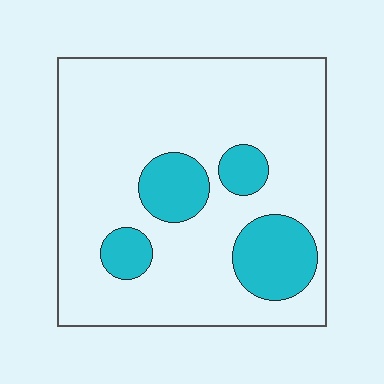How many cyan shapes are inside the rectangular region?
4.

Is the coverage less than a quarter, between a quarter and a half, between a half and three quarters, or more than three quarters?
Less than a quarter.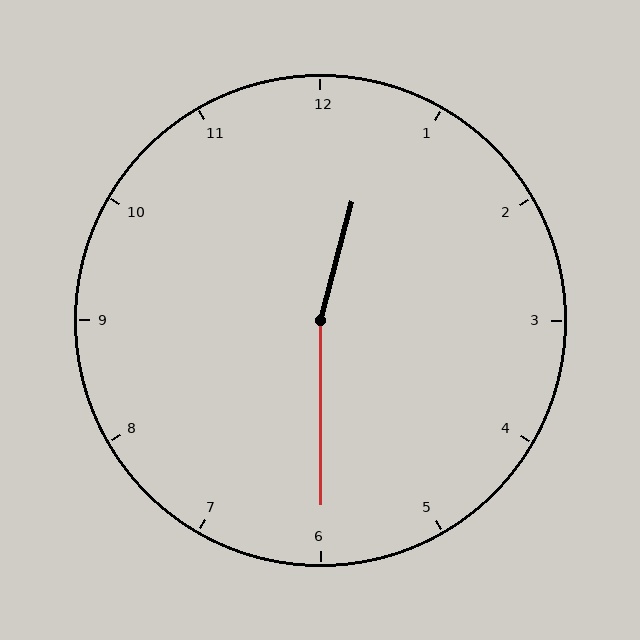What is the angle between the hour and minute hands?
Approximately 165 degrees.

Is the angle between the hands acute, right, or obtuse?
It is obtuse.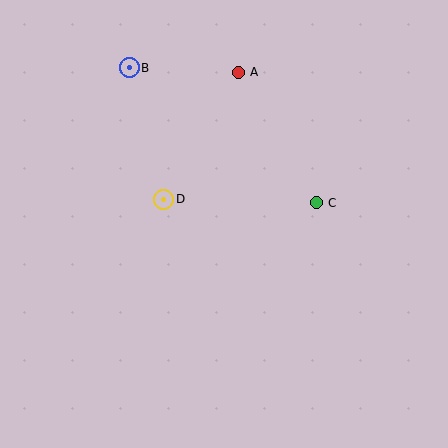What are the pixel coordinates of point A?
Point A is at (238, 72).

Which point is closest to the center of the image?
Point D at (163, 199) is closest to the center.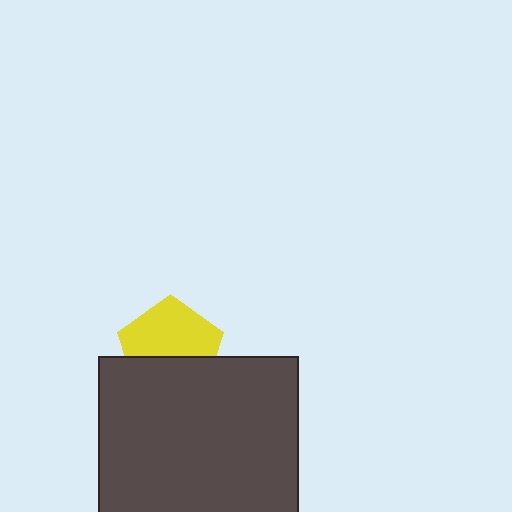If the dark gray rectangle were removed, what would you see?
You would see the complete yellow pentagon.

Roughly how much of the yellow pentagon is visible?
About half of it is visible (roughly 58%).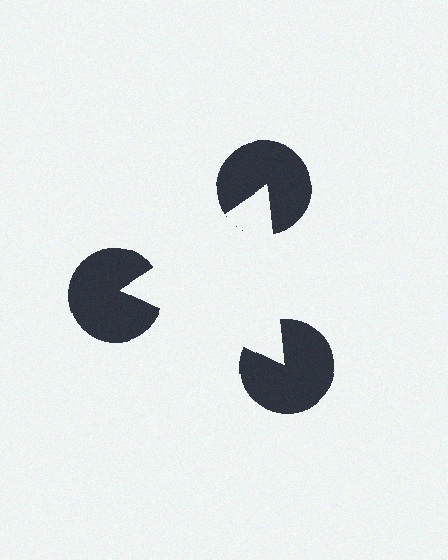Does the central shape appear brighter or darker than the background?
It typically appears slightly brighter than the background, even though no actual brightness change is drawn.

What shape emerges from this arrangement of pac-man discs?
An illusory triangle — its edges are inferred from the aligned wedge cuts in the pac-man discs, not physically drawn.